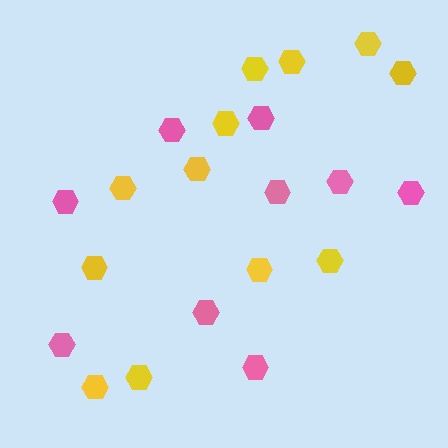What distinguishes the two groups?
There are 2 groups: one group of pink hexagons (9) and one group of yellow hexagons (12).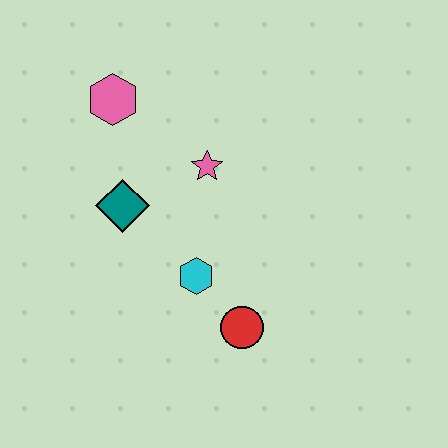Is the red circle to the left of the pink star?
No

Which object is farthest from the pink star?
The red circle is farthest from the pink star.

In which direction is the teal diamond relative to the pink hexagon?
The teal diamond is below the pink hexagon.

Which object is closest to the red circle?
The cyan hexagon is closest to the red circle.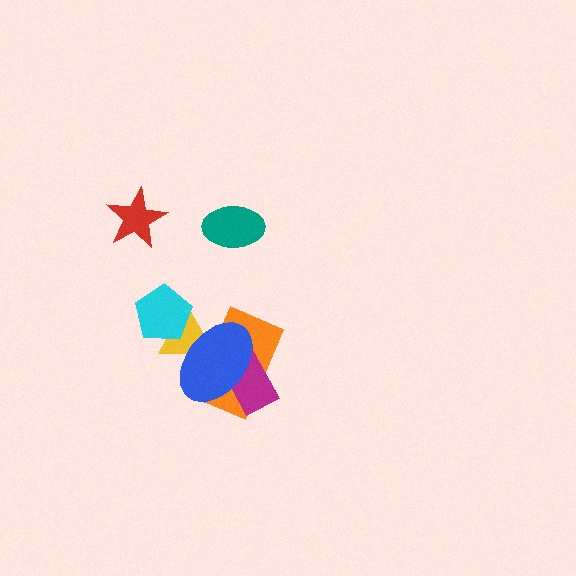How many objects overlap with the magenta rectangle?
2 objects overlap with the magenta rectangle.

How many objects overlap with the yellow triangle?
3 objects overlap with the yellow triangle.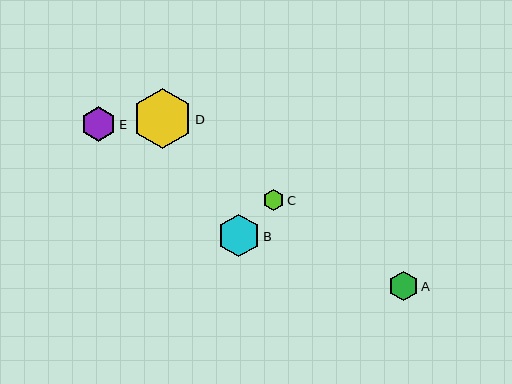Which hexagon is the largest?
Hexagon D is the largest with a size of approximately 59 pixels.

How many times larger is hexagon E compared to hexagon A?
Hexagon E is approximately 1.2 times the size of hexagon A.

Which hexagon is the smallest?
Hexagon C is the smallest with a size of approximately 22 pixels.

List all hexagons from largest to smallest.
From largest to smallest: D, B, E, A, C.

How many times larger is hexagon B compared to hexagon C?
Hexagon B is approximately 2.0 times the size of hexagon C.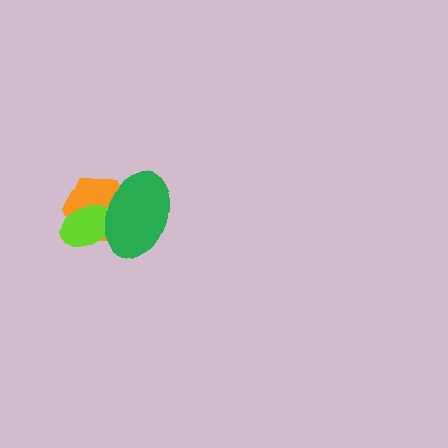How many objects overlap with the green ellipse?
2 objects overlap with the green ellipse.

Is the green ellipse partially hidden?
No, no other shape covers it.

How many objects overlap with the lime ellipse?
2 objects overlap with the lime ellipse.